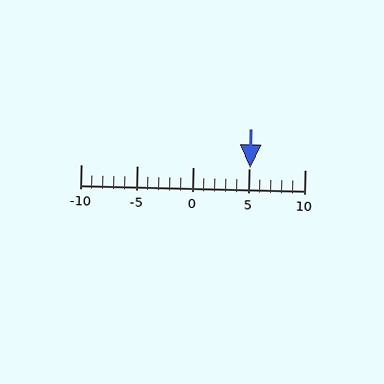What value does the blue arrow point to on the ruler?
The blue arrow points to approximately 5.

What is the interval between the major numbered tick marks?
The major tick marks are spaced 5 units apart.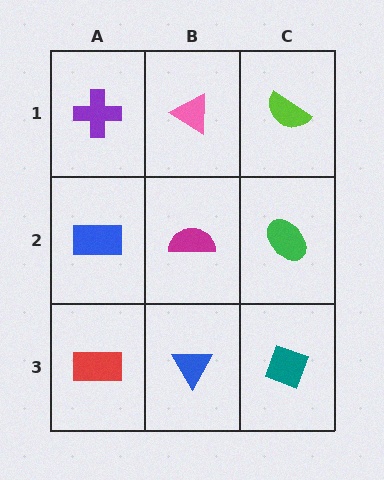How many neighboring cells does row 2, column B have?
4.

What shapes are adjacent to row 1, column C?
A green ellipse (row 2, column C), a pink triangle (row 1, column B).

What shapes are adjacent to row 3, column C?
A green ellipse (row 2, column C), a blue triangle (row 3, column B).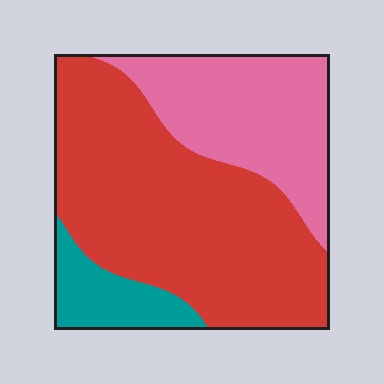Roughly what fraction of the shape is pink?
Pink takes up between a quarter and a half of the shape.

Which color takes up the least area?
Teal, at roughly 10%.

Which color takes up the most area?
Red, at roughly 60%.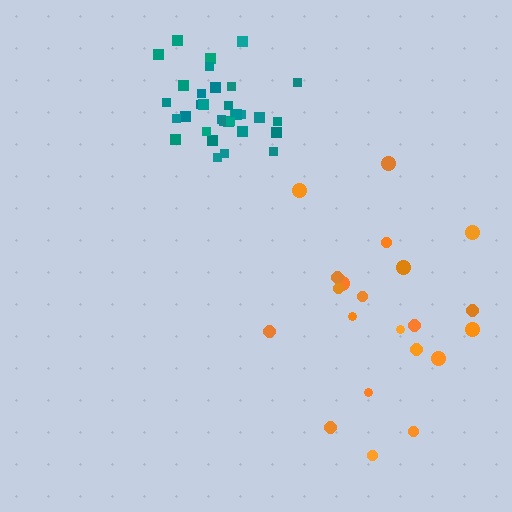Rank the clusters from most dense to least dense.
teal, orange.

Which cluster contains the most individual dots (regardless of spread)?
Teal (33).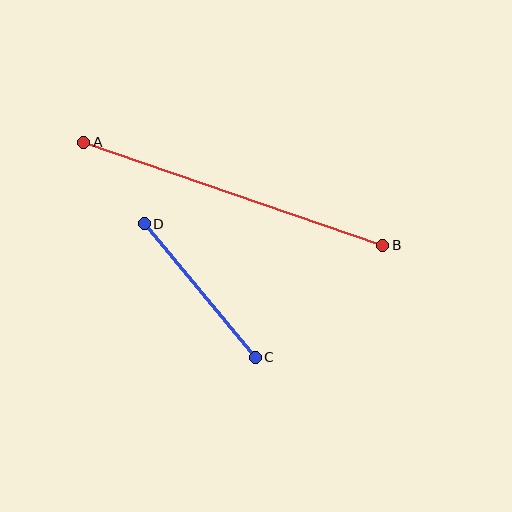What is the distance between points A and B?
The distance is approximately 316 pixels.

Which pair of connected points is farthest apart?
Points A and B are farthest apart.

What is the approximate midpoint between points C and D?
The midpoint is at approximately (200, 291) pixels.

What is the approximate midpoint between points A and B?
The midpoint is at approximately (233, 194) pixels.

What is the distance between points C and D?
The distance is approximately 174 pixels.